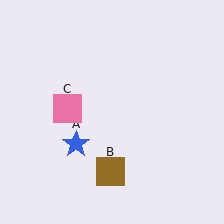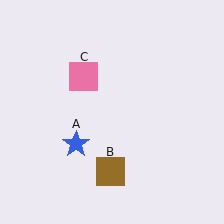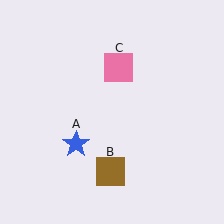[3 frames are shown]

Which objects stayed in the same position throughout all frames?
Blue star (object A) and brown square (object B) remained stationary.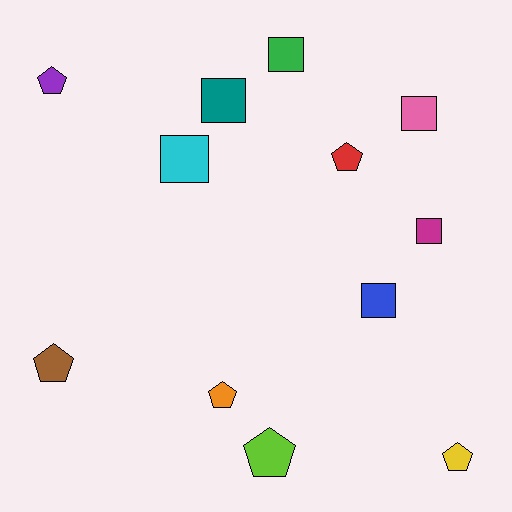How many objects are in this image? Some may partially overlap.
There are 12 objects.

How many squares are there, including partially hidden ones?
There are 6 squares.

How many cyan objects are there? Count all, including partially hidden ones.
There is 1 cyan object.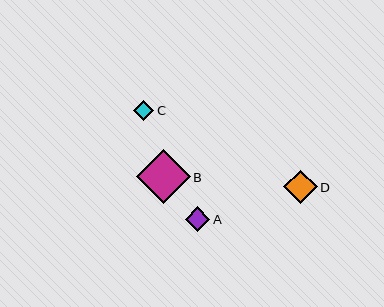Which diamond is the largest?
Diamond B is the largest with a size of approximately 53 pixels.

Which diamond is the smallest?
Diamond C is the smallest with a size of approximately 20 pixels.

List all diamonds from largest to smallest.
From largest to smallest: B, D, A, C.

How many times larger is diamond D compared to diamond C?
Diamond D is approximately 1.6 times the size of diamond C.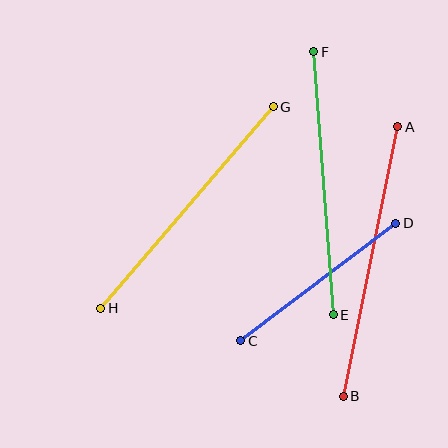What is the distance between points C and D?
The distance is approximately 194 pixels.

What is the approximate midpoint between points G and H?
The midpoint is at approximately (187, 207) pixels.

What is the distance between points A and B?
The distance is approximately 275 pixels.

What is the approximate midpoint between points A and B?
The midpoint is at approximately (370, 262) pixels.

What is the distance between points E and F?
The distance is approximately 264 pixels.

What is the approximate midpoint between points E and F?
The midpoint is at approximately (324, 183) pixels.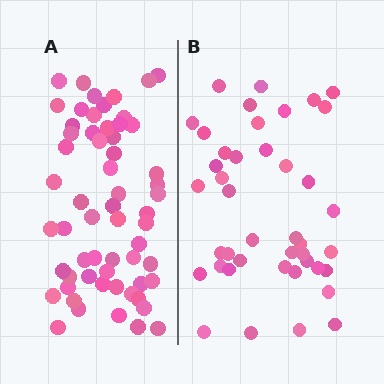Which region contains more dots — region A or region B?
Region A (the left region) has more dots.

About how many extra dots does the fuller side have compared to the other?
Region A has approximately 20 more dots than region B.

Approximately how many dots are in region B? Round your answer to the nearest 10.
About 40 dots. (The exact count is 42, which rounds to 40.)